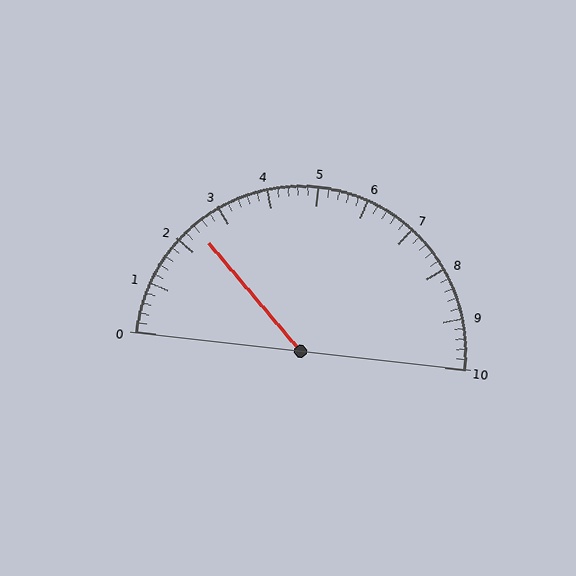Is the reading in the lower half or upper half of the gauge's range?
The reading is in the lower half of the range (0 to 10).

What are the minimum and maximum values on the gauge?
The gauge ranges from 0 to 10.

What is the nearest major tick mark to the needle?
The nearest major tick mark is 2.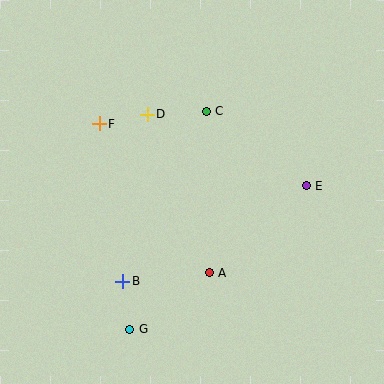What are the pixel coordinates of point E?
Point E is at (306, 186).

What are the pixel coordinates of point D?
Point D is at (147, 114).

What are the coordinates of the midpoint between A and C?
The midpoint between A and C is at (208, 192).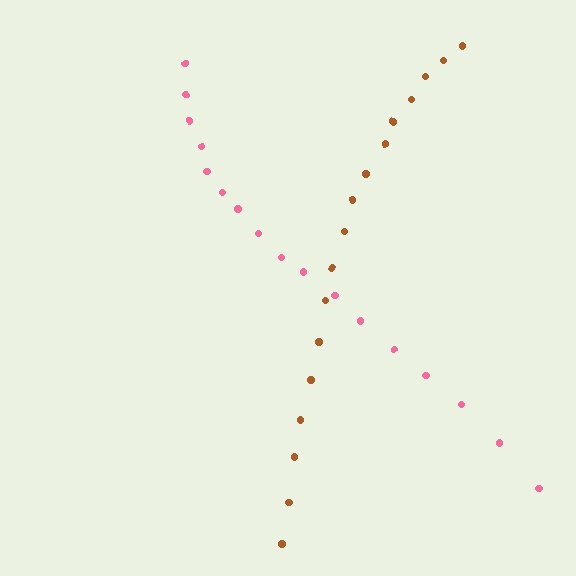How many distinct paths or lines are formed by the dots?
There are 2 distinct paths.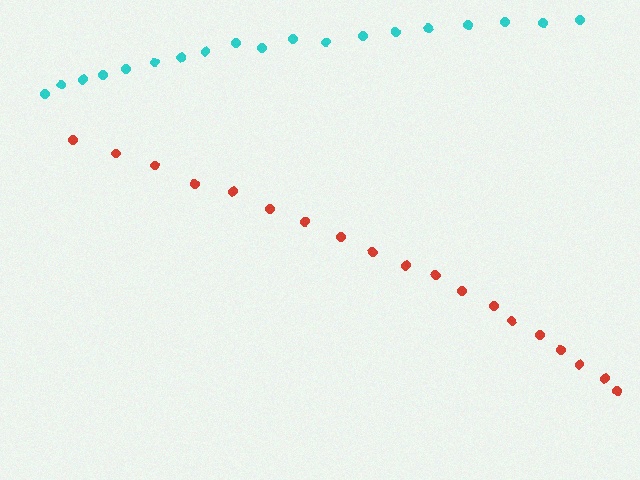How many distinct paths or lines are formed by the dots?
There are 2 distinct paths.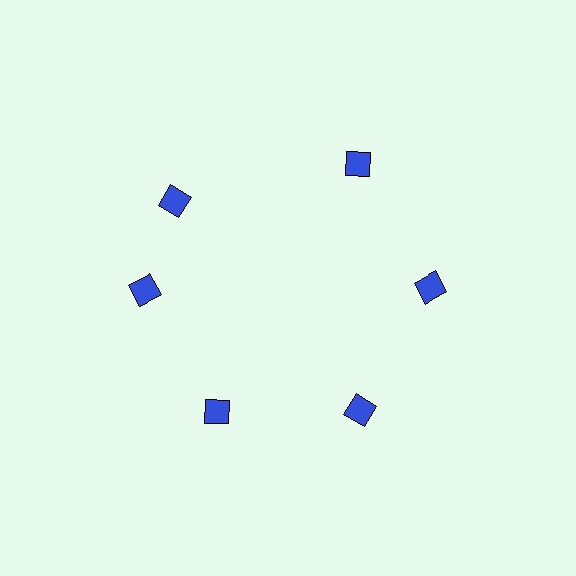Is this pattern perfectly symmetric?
No. The 6 blue diamonds are arranged in a ring, but one element near the 11 o'clock position is rotated out of alignment along the ring, breaking the 6-fold rotational symmetry.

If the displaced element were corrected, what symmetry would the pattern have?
It would have 6-fold rotational symmetry — the pattern would map onto itself every 60 degrees.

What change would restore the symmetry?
The symmetry would be restored by rotating it back into even spacing with its neighbors so that all 6 diamonds sit at equal angles and equal distance from the center.